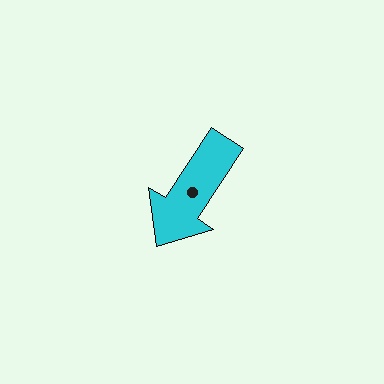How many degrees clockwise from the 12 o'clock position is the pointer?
Approximately 213 degrees.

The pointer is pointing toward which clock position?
Roughly 7 o'clock.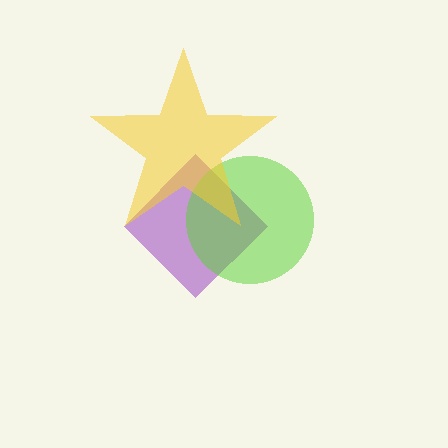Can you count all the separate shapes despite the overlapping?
Yes, there are 3 separate shapes.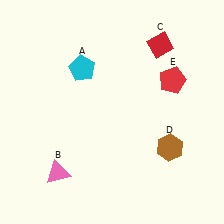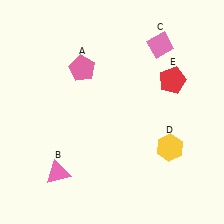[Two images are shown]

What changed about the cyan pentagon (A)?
In Image 1, A is cyan. In Image 2, it changed to pink.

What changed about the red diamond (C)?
In Image 1, C is red. In Image 2, it changed to pink.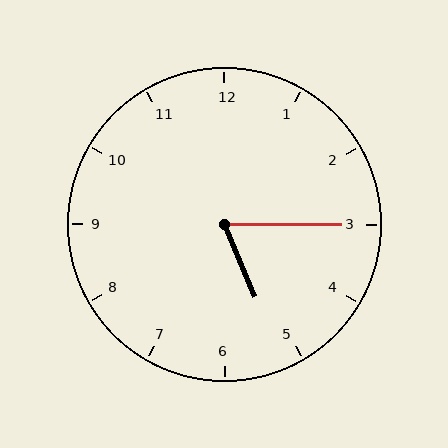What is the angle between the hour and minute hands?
Approximately 68 degrees.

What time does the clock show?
5:15.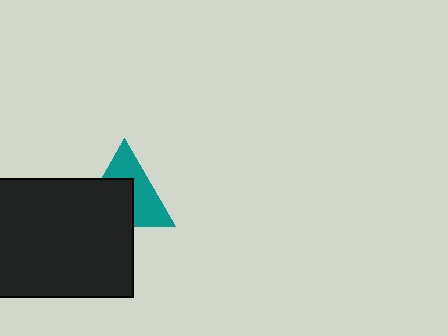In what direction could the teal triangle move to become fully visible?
The teal triangle could move toward the upper-right. That would shift it out from behind the black rectangle entirely.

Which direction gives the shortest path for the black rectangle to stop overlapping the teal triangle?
Moving toward the lower-left gives the shortest separation.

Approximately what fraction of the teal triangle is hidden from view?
Roughly 49% of the teal triangle is hidden behind the black rectangle.